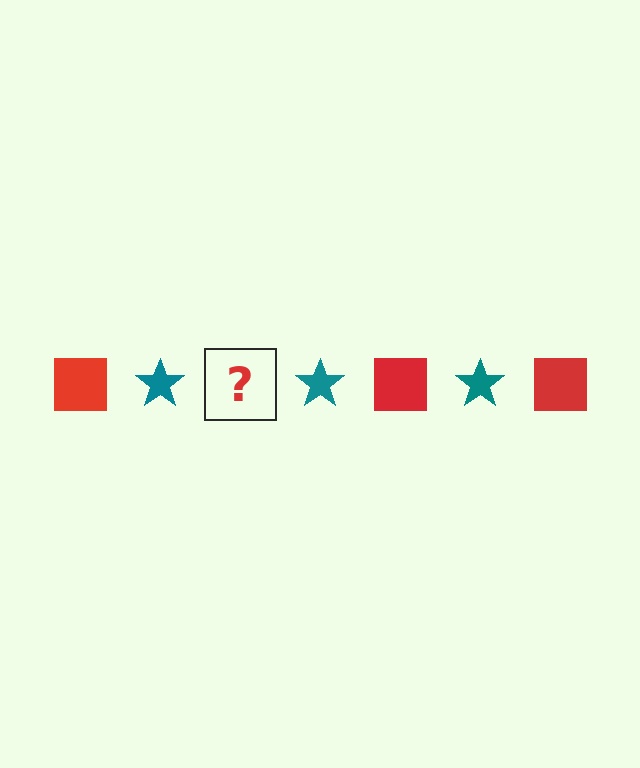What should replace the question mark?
The question mark should be replaced with a red square.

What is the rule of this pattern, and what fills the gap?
The rule is that the pattern alternates between red square and teal star. The gap should be filled with a red square.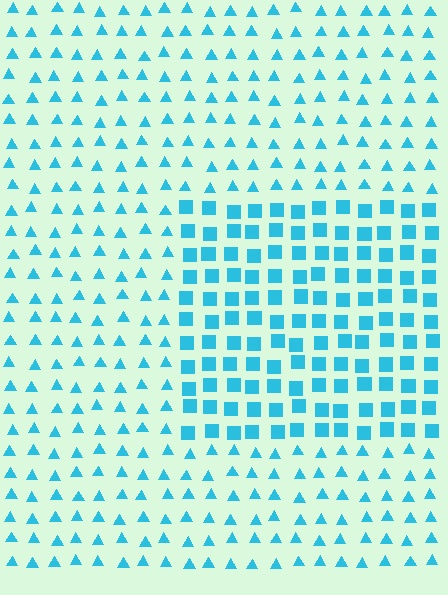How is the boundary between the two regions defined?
The boundary is defined by a change in element shape: squares inside vs. triangles outside. All elements share the same color and spacing.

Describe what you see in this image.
The image is filled with small cyan elements arranged in a uniform grid. A rectangle-shaped region contains squares, while the surrounding area contains triangles. The boundary is defined purely by the change in element shape.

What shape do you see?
I see a rectangle.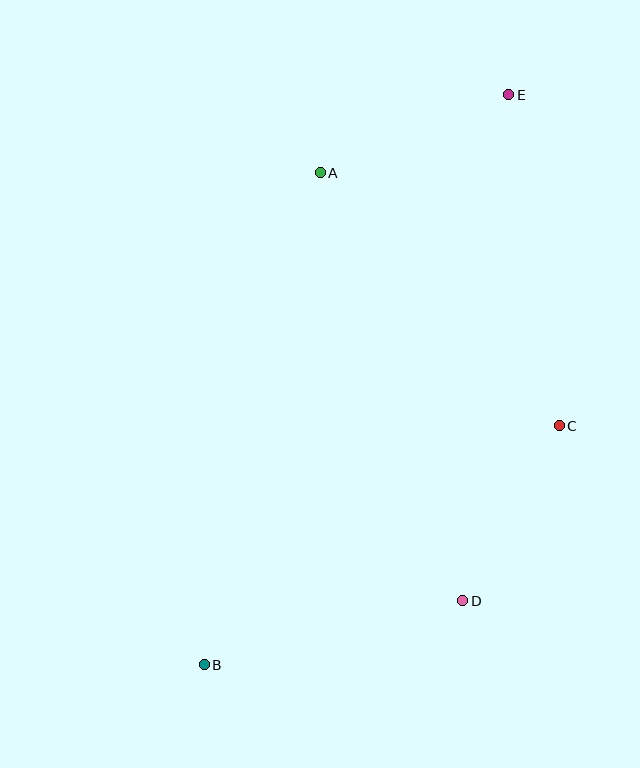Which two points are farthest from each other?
Points B and E are farthest from each other.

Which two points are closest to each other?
Points C and D are closest to each other.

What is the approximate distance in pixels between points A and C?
The distance between A and C is approximately 348 pixels.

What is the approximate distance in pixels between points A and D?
The distance between A and D is approximately 451 pixels.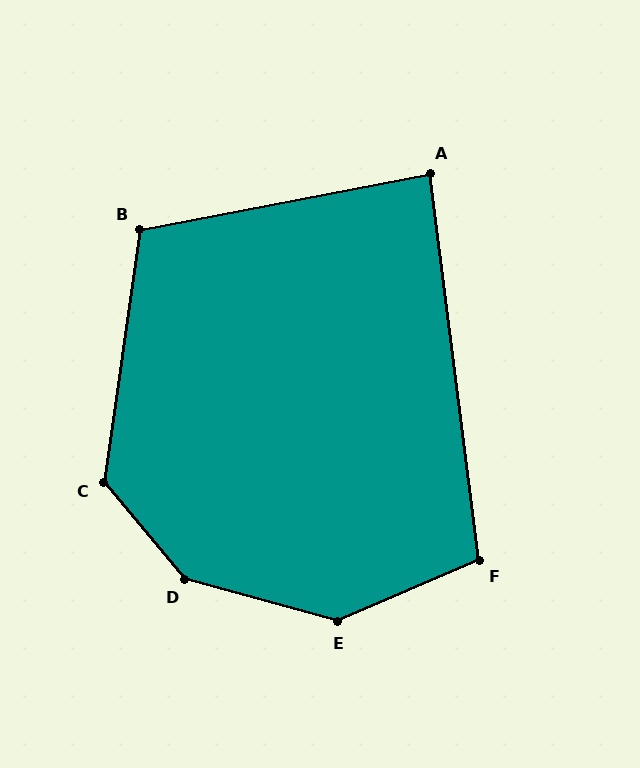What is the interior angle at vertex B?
Approximately 109 degrees (obtuse).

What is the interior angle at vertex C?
Approximately 132 degrees (obtuse).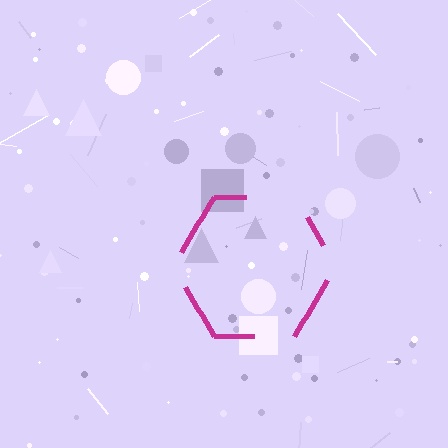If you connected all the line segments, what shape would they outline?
They would outline a hexagon.